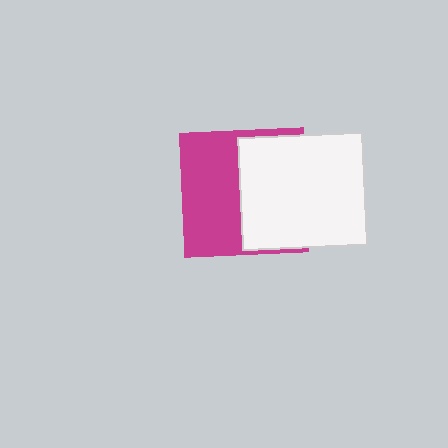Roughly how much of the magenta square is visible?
About half of it is visible (roughly 51%).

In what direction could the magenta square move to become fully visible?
The magenta square could move left. That would shift it out from behind the white rectangle entirely.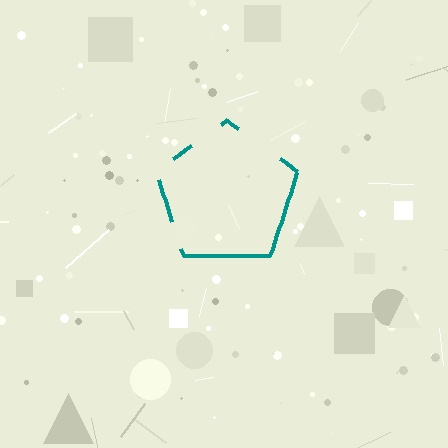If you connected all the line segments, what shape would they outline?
They would outline a pentagon.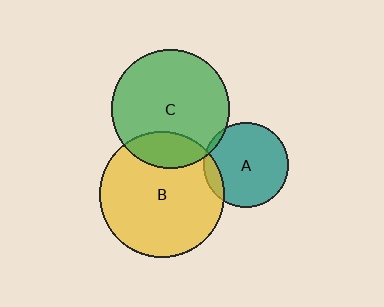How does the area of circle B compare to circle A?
Approximately 2.2 times.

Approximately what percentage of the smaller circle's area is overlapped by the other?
Approximately 20%.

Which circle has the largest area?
Circle B (yellow).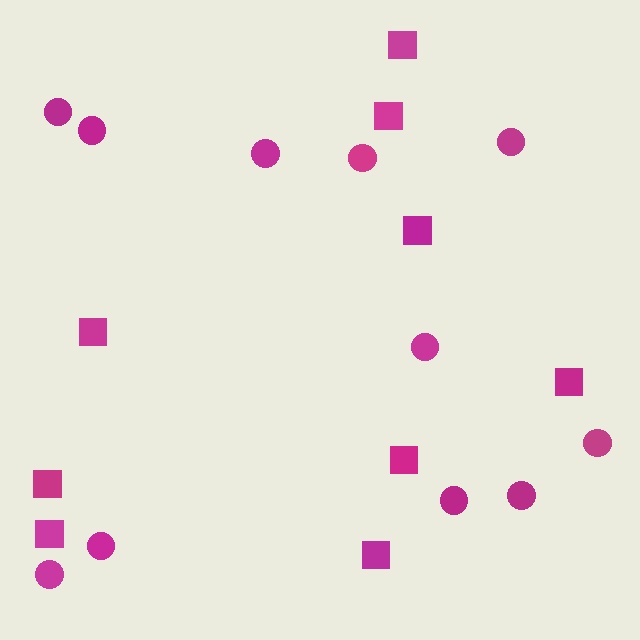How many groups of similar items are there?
There are 2 groups: one group of circles (11) and one group of squares (9).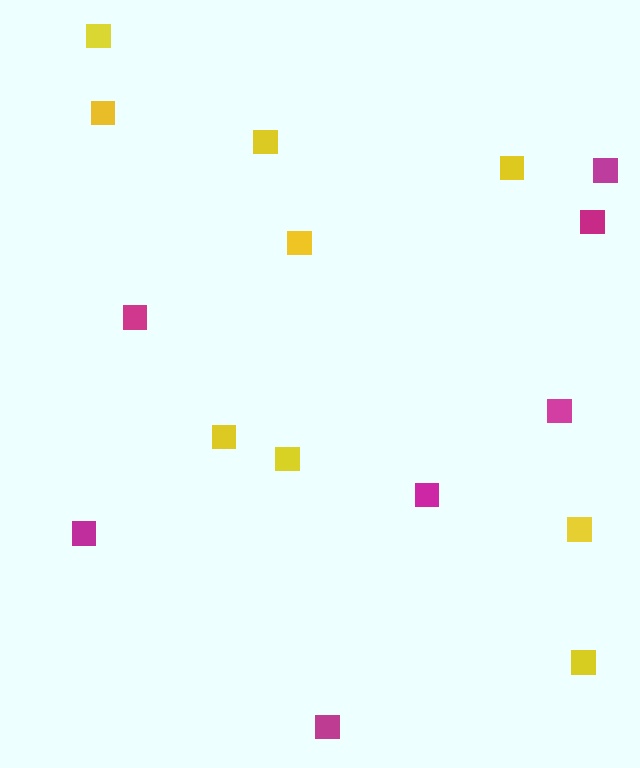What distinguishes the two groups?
There are 2 groups: one group of magenta squares (7) and one group of yellow squares (9).